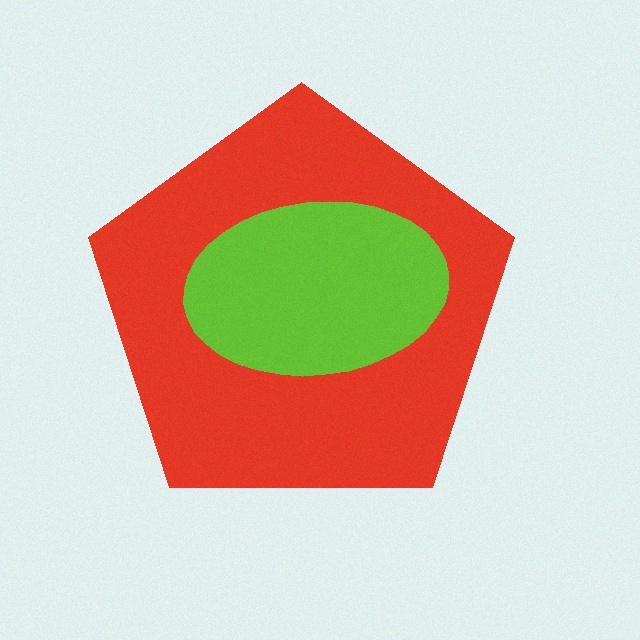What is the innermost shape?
The lime ellipse.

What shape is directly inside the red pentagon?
The lime ellipse.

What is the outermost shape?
The red pentagon.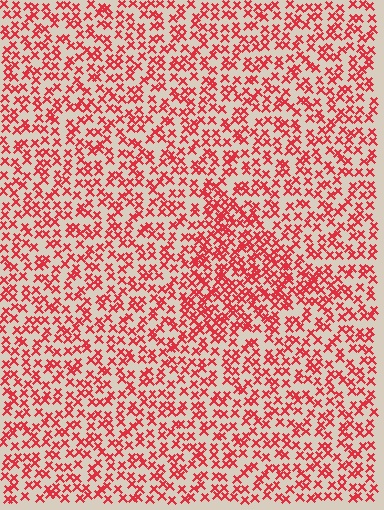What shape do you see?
I see a triangle.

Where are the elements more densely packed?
The elements are more densely packed inside the triangle boundary.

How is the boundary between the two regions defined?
The boundary is defined by a change in element density (approximately 1.6x ratio). All elements are the same color, size, and shape.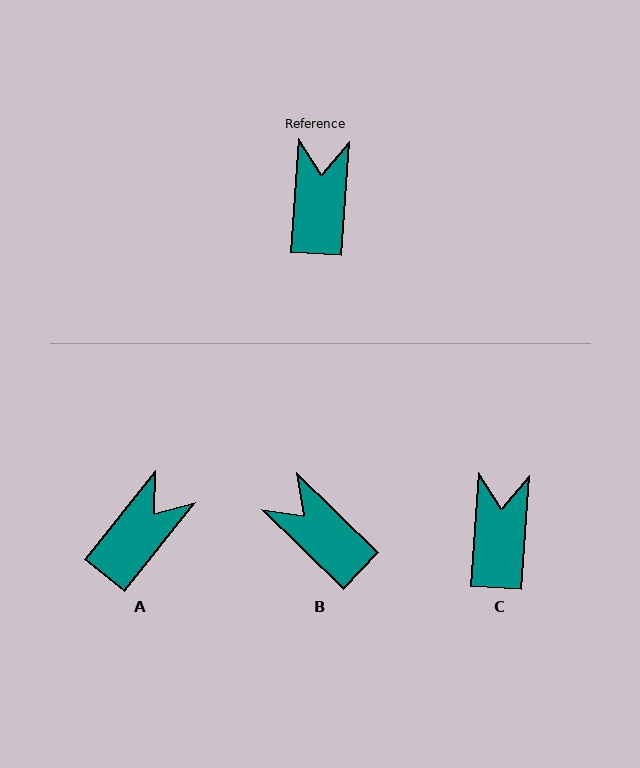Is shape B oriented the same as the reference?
No, it is off by about 50 degrees.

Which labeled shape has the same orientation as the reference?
C.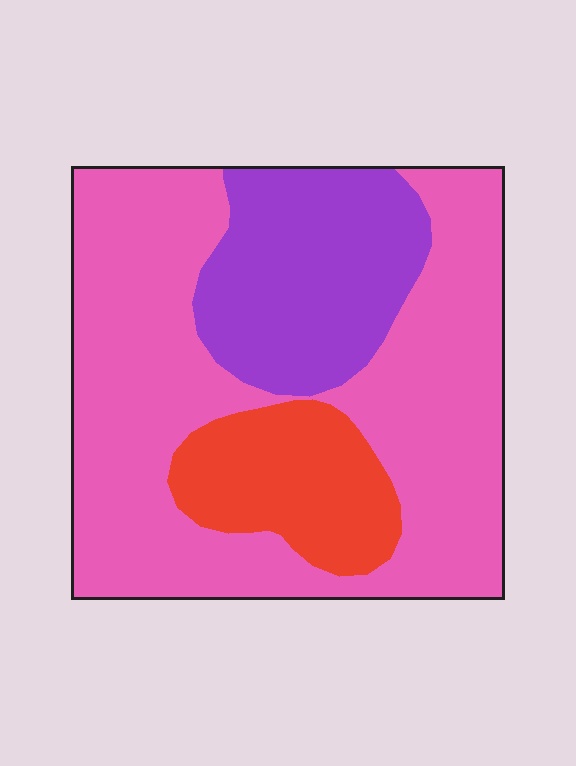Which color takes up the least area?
Red, at roughly 15%.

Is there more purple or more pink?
Pink.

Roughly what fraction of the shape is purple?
Purple takes up between a sixth and a third of the shape.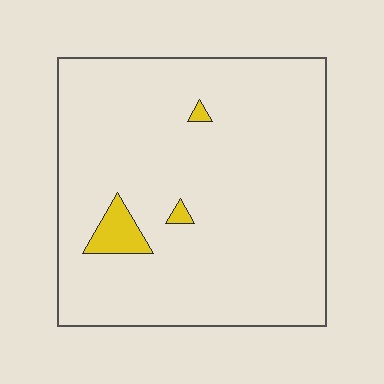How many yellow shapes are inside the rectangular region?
3.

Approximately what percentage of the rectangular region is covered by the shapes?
Approximately 5%.